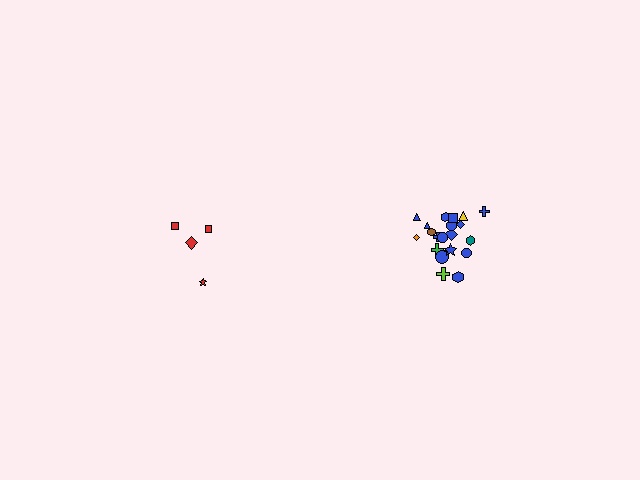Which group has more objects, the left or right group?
The right group.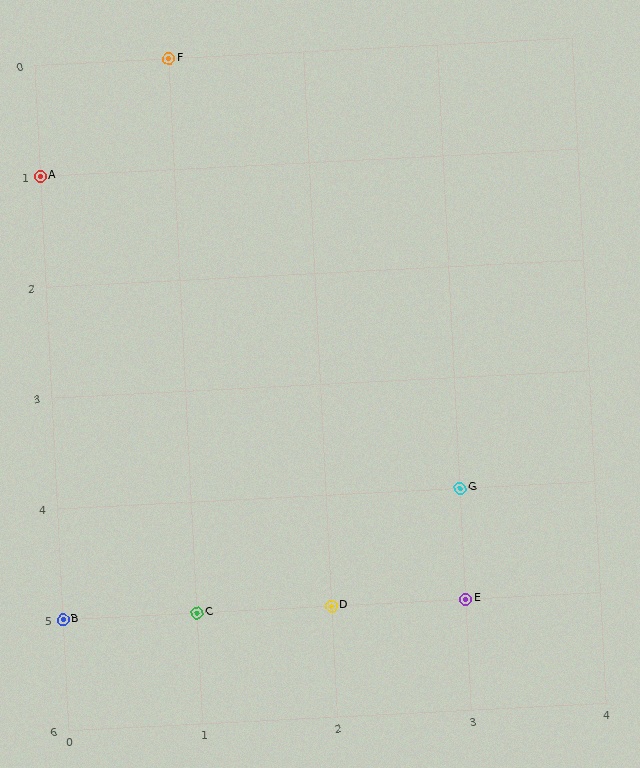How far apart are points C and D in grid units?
Points C and D are 1 column apart.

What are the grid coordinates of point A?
Point A is at grid coordinates (0, 1).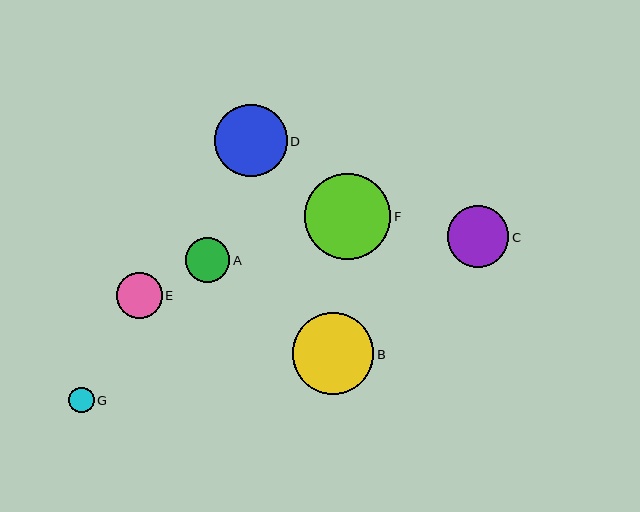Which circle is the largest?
Circle F is the largest with a size of approximately 87 pixels.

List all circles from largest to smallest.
From largest to smallest: F, B, D, C, E, A, G.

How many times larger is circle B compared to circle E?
Circle B is approximately 1.8 times the size of circle E.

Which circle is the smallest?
Circle G is the smallest with a size of approximately 25 pixels.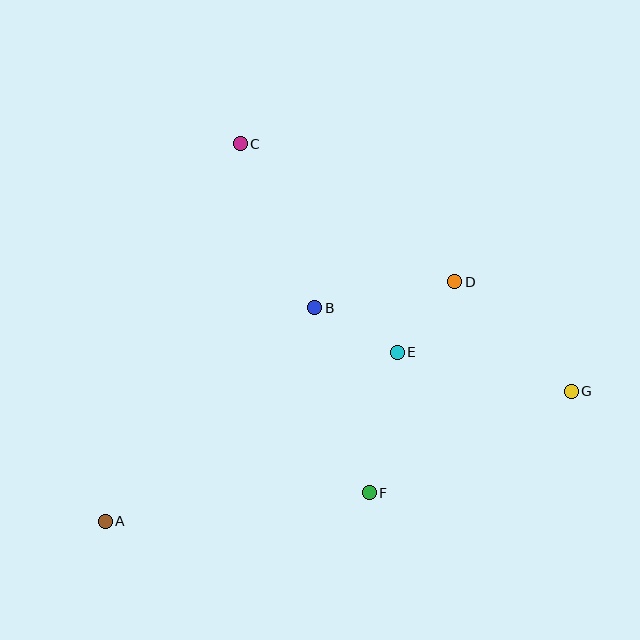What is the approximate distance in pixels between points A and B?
The distance between A and B is approximately 299 pixels.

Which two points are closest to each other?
Points D and E are closest to each other.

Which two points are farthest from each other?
Points A and G are farthest from each other.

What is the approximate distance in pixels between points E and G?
The distance between E and G is approximately 178 pixels.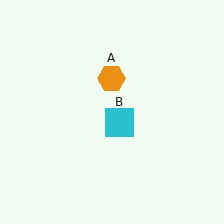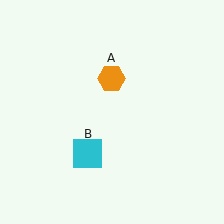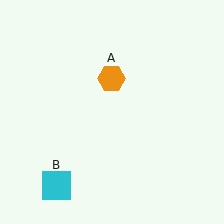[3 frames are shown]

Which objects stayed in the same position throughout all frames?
Orange hexagon (object A) remained stationary.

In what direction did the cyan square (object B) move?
The cyan square (object B) moved down and to the left.